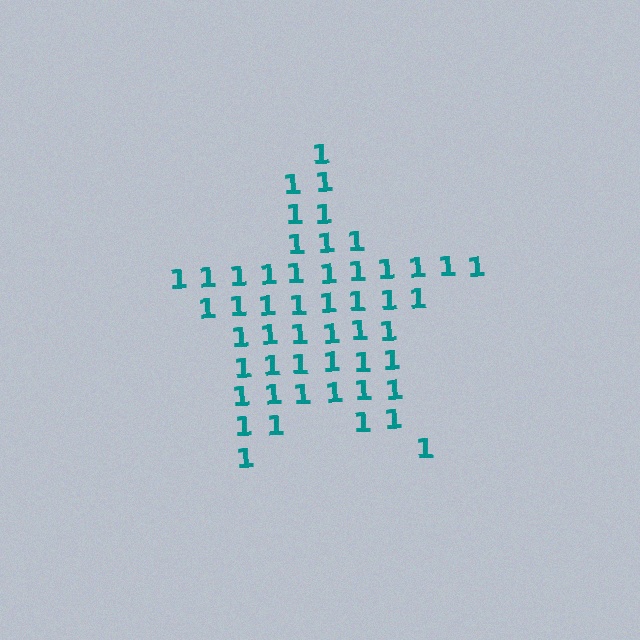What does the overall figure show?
The overall figure shows a star.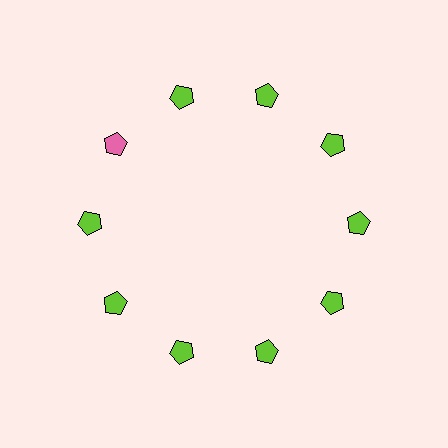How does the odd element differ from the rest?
It has a different color: pink instead of lime.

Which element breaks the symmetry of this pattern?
The pink pentagon at roughly the 10 o'clock position breaks the symmetry. All other shapes are lime pentagons.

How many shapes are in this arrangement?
There are 10 shapes arranged in a ring pattern.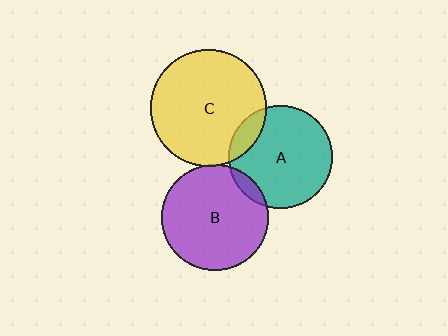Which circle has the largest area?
Circle C (yellow).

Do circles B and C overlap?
Yes.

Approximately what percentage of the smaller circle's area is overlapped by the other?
Approximately 5%.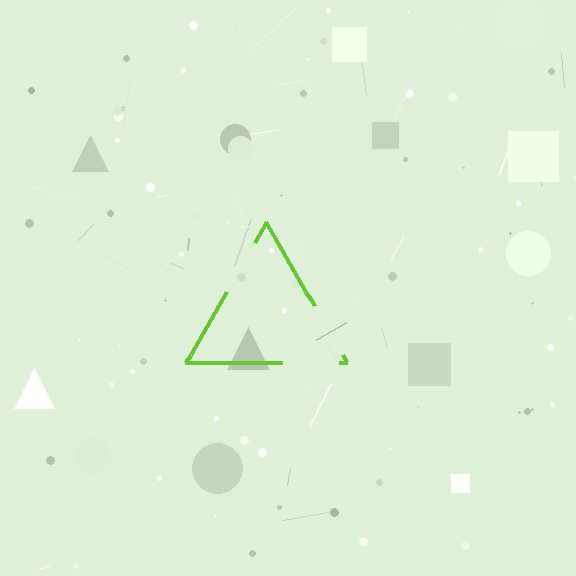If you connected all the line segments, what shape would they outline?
They would outline a triangle.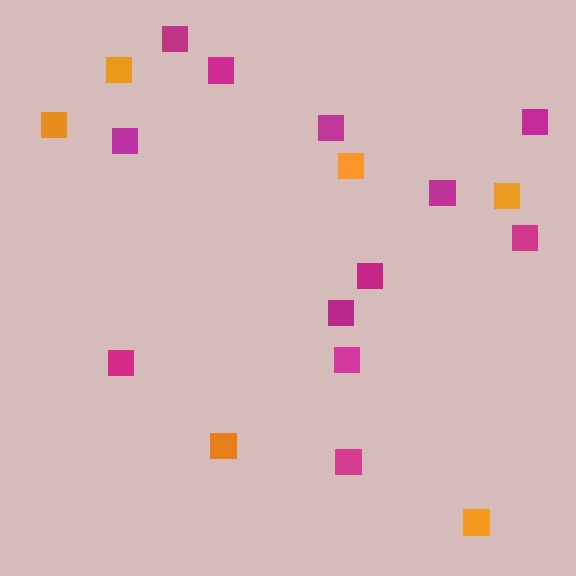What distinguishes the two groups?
There are 2 groups: one group of orange squares (6) and one group of magenta squares (12).